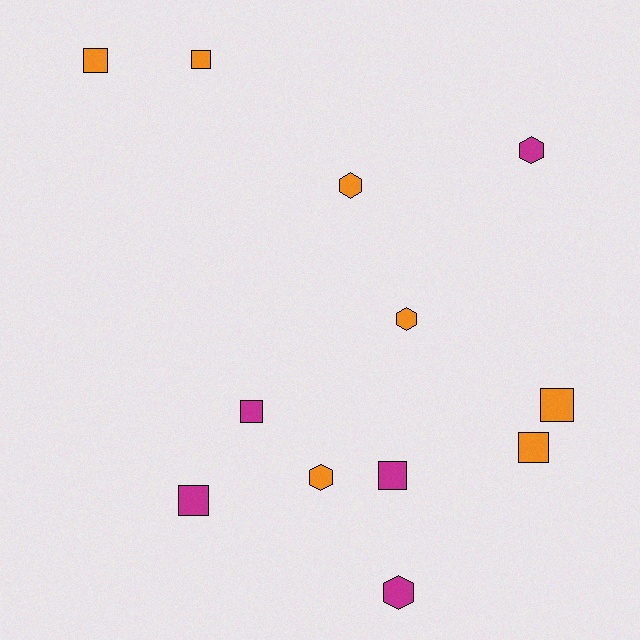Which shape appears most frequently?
Square, with 7 objects.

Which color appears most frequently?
Orange, with 7 objects.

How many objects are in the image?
There are 12 objects.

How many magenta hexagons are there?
There are 2 magenta hexagons.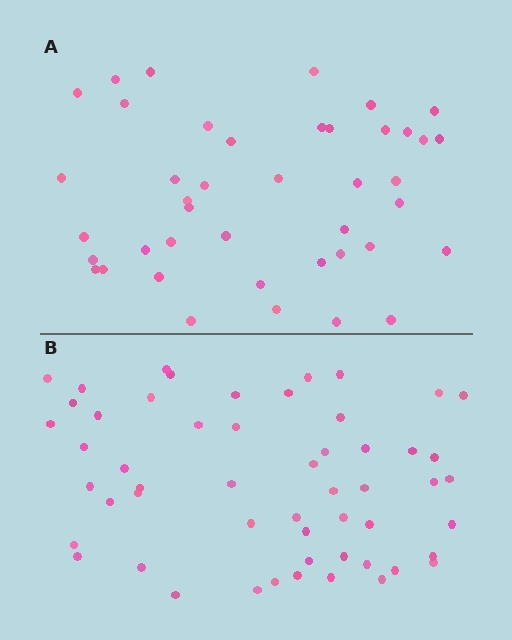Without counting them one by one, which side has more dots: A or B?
Region B (the bottom region) has more dots.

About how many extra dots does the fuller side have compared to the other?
Region B has roughly 12 or so more dots than region A.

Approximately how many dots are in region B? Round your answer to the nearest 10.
About 50 dots. (The exact count is 54, which rounds to 50.)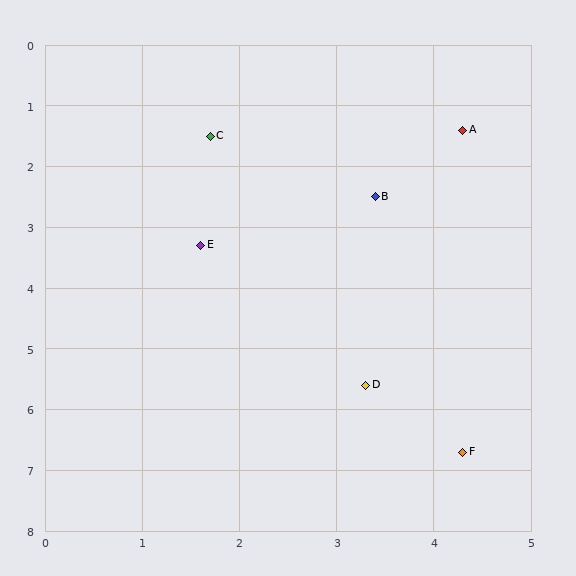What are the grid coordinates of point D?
Point D is at approximately (3.3, 5.6).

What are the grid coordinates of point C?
Point C is at approximately (1.7, 1.5).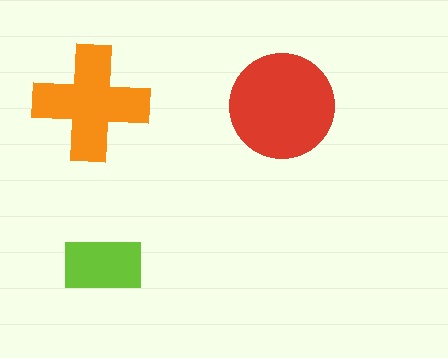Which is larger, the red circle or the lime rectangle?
The red circle.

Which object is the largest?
The red circle.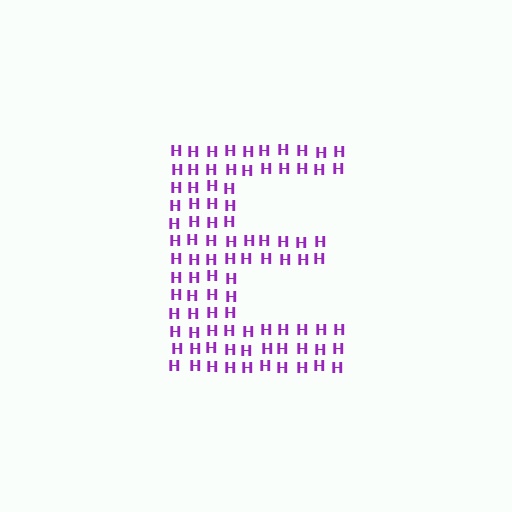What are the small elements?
The small elements are letter H's.